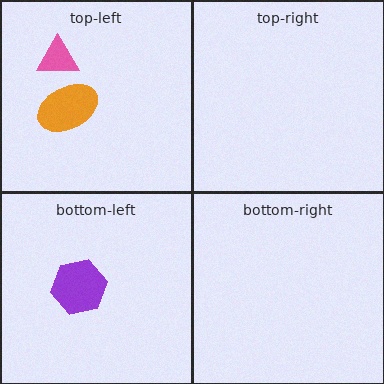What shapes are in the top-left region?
The pink triangle, the orange ellipse.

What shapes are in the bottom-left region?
The purple hexagon.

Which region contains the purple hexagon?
The bottom-left region.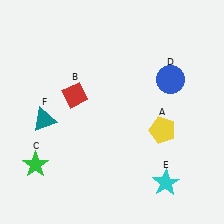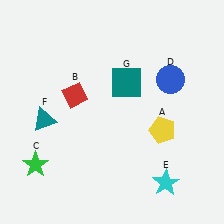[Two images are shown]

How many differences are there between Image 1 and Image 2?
There is 1 difference between the two images.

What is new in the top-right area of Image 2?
A teal square (G) was added in the top-right area of Image 2.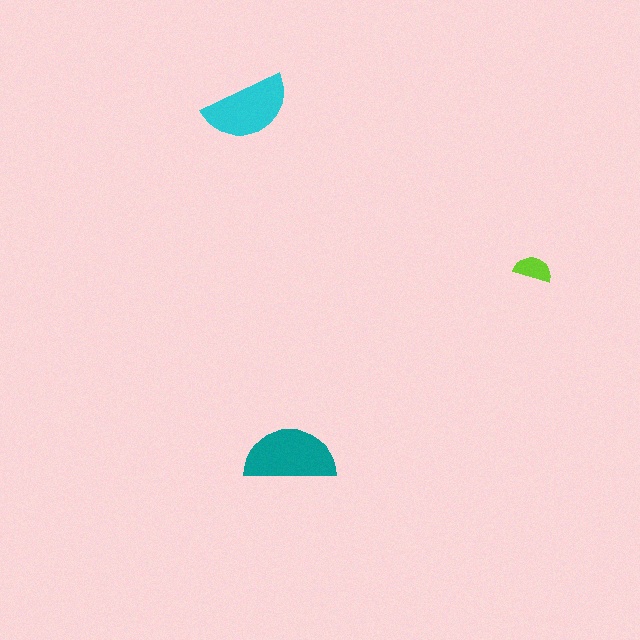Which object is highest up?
The cyan semicircle is topmost.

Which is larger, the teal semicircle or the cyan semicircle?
The teal one.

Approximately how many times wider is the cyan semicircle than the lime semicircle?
About 2.5 times wider.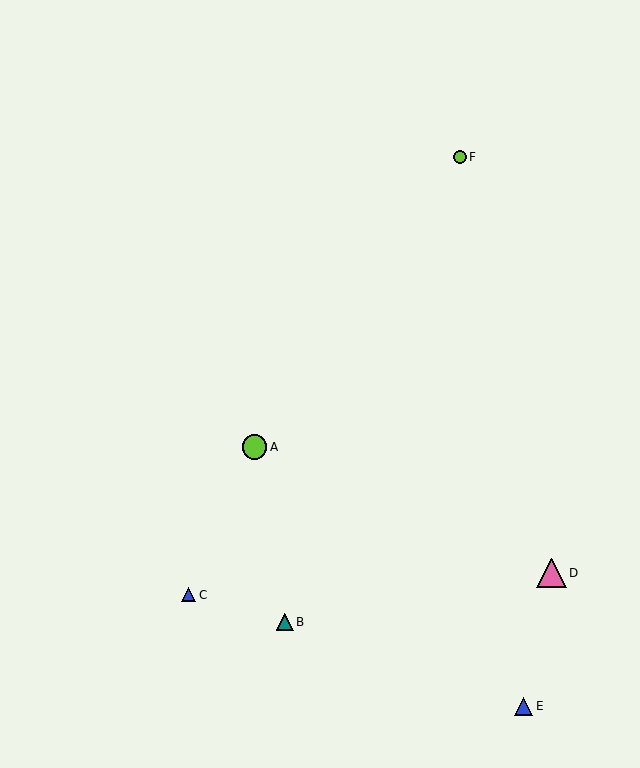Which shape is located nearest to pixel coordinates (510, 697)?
The blue triangle (labeled E) at (524, 706) is nearest to that location.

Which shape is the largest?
The pink triangle (labeled D) is the largest.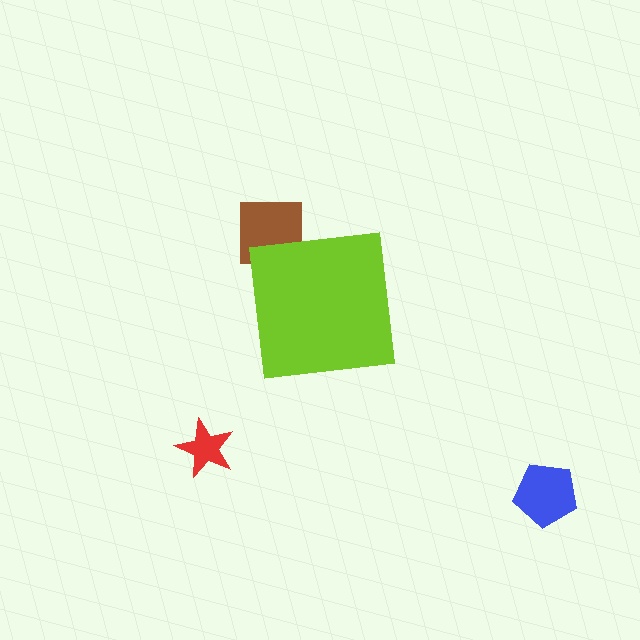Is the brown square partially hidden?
Yes, the brown square is partially hidden behind the lime square.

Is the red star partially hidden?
No, the red star is fully visible.